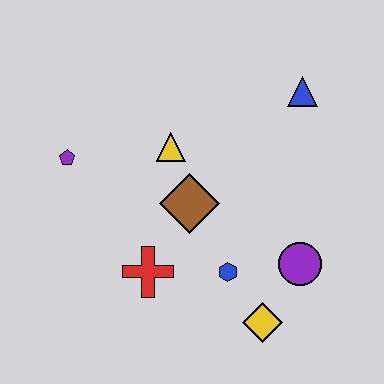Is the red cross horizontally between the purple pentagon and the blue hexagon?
Yes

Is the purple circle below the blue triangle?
Yes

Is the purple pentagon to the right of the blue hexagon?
No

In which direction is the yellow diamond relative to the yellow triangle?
The yellow diamond is below the yellow triangle.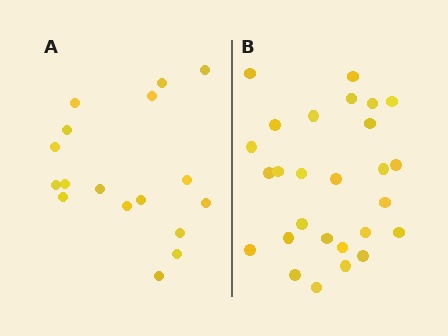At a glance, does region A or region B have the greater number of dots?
Region B (the right region) has more dots.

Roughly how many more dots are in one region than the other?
Region B has roughly 10 or so more dots than region A.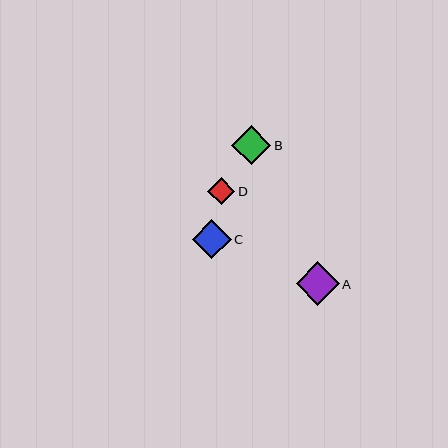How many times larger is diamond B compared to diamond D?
Diamond B is approximately 1.4 times the size of diamond D.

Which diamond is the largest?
Diamond A is the largest with a size of approximately 43 pixels.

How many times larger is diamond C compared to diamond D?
Diamond C is approximately 1.4 times the size of diamond D.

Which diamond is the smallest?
Diamond D is the smallest with a size of approximately 27 pixels.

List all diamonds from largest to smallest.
From largest to smallest: A, B, C, D.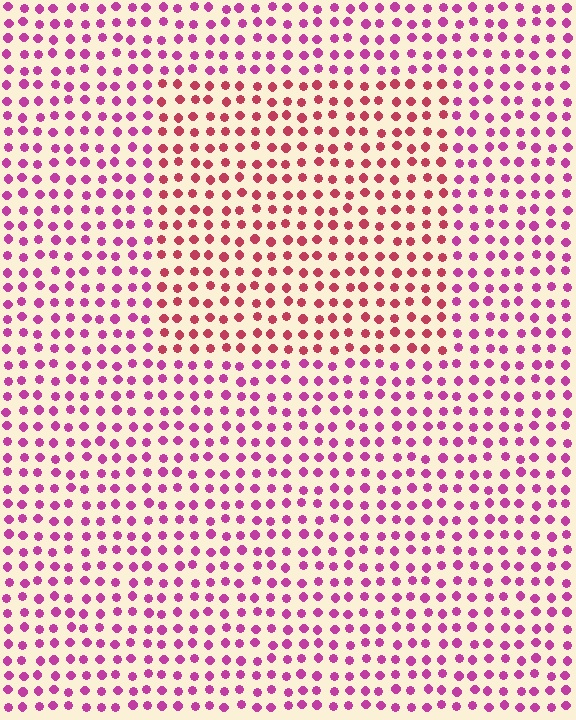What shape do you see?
I see a rectangle.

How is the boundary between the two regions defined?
The boundary is defined purely by a slight shift in hue (about 33 degrees). Spacing, size, and orientation are identical on both sides.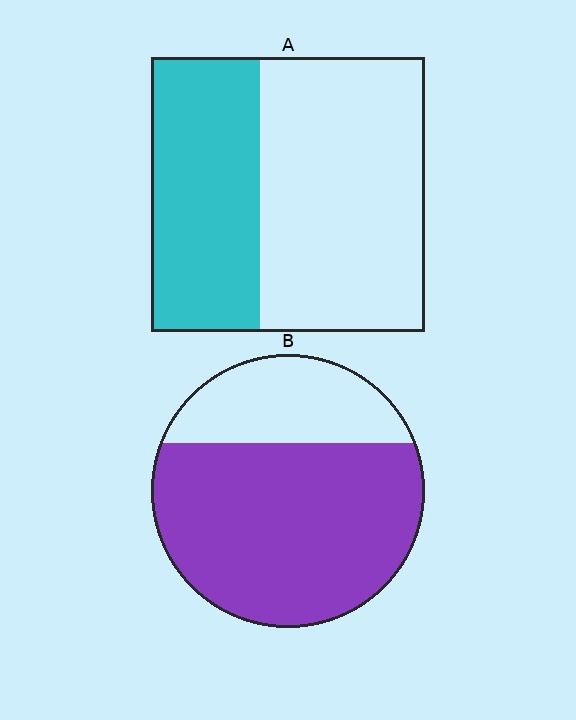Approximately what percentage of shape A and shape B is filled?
A is approximately 40% and B is approximately 70%.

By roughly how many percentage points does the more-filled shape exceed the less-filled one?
By roughly 30 percentage points (B over A).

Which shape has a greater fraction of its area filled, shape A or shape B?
Shape B.